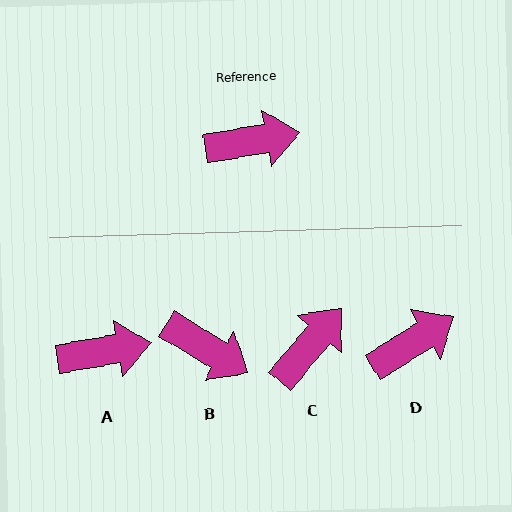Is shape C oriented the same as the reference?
No, it is off by about 40 degrees.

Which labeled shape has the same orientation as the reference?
A.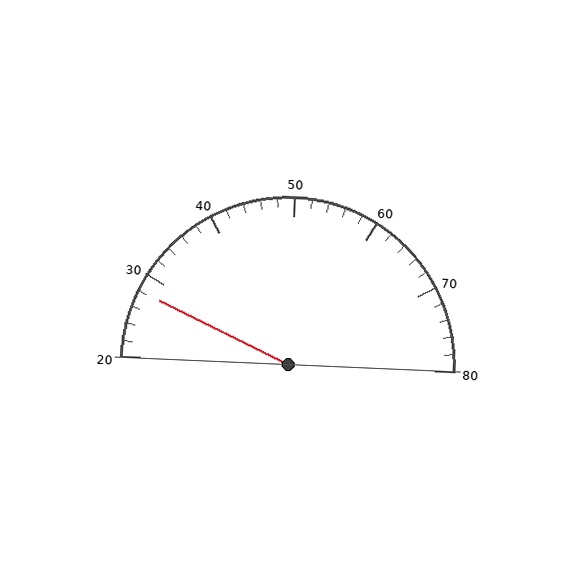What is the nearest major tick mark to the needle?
The nearest major tick mark is 30.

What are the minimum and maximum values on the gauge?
The gauge ranges from 20 to 80.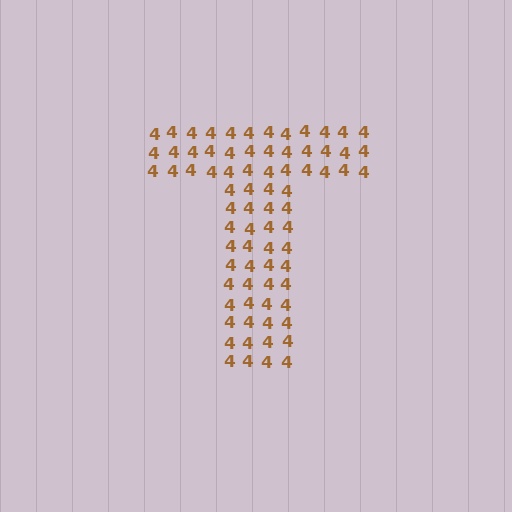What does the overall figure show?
The overall figure shows the letter T.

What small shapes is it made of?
It is made of small digit 4's.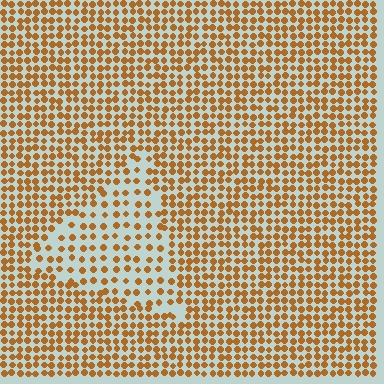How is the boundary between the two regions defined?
The boundary is defined by a change in element density (approximately 1.9x ratio). All elements are the same color, size, and shape.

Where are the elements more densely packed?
The elements are more densely packed outside the triangle boundary.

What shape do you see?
I see a triangle.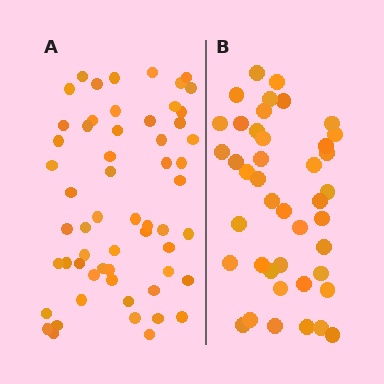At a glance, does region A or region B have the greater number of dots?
Region A (the left region) has more dots.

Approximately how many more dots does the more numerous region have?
Region A has approximately 15 more dots than region B.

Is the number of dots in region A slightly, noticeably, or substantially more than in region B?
Region A has noticeably more, but not dramatically so. The ratio is roughly 1.4 to 1.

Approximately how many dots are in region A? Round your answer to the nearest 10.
About 60 dots. (The exact count is 58, which rounds to 60.)